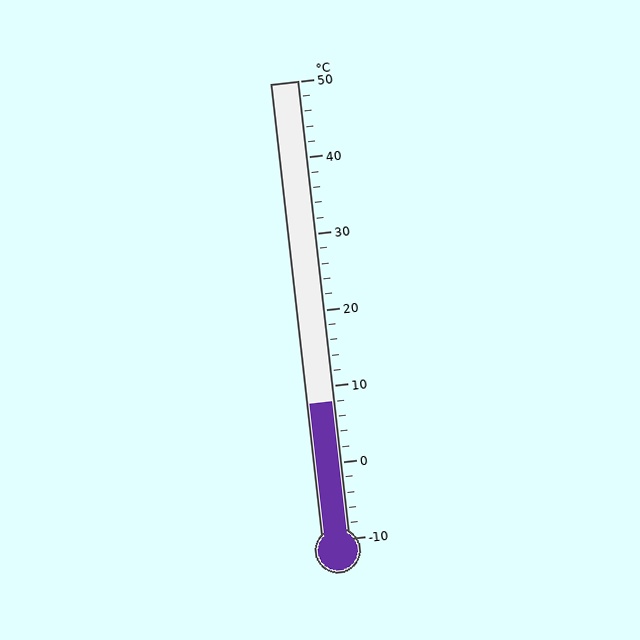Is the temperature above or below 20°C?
The temperature is below 20°C.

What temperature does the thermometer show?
The thermometer shows approximately 8°C.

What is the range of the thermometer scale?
The thermometer scale ranges from -10°C to 50°C.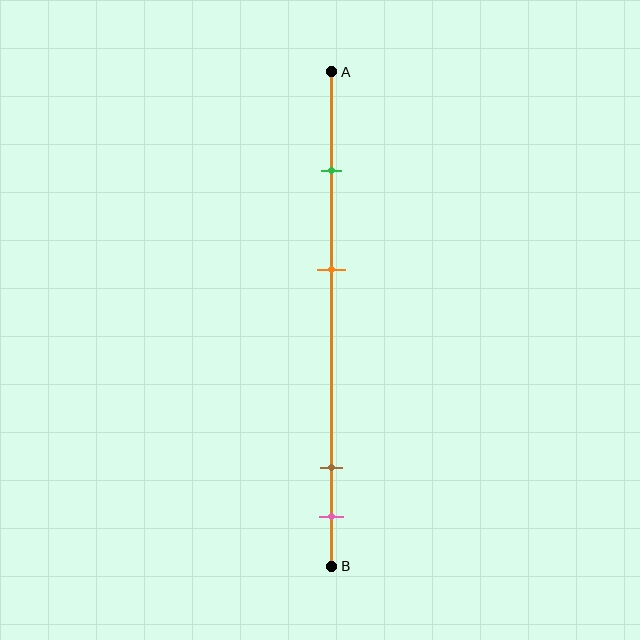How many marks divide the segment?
There are 4 marks dividing the segment.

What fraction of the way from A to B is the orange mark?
The orange mark is approximately 40% (0.4) of the way from A to B.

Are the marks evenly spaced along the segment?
No, the marks are not evenly spaced.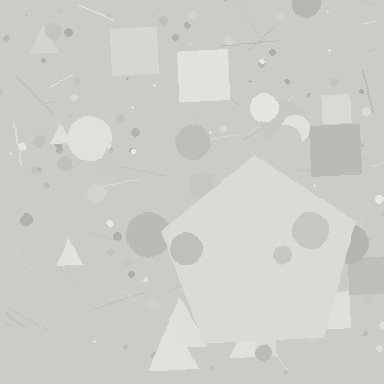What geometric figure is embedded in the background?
A pentagon is embedded in the background.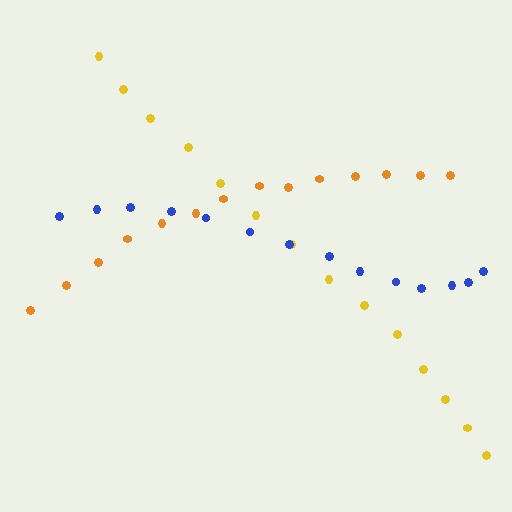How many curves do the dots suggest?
There are 3 distinct paths.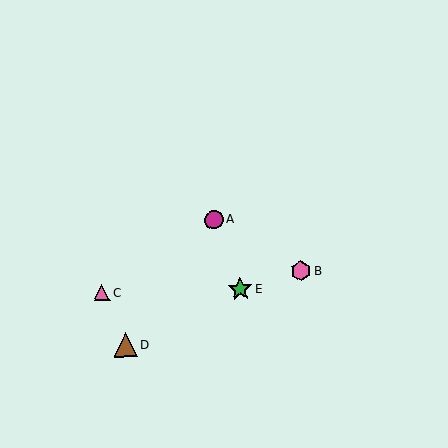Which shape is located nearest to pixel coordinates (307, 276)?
The pink hexagon (labeled B) at (301, 271) is nearest to that location.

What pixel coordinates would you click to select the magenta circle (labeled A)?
Click at (214, 220) to select the magenta circle A.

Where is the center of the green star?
The center of the green star is at (240, 289).